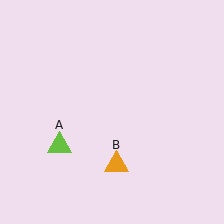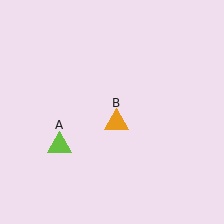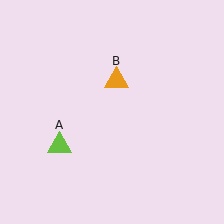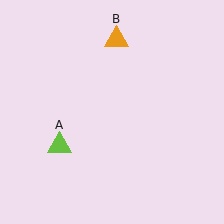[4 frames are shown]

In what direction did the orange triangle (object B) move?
The orange triangle (object B) moved up.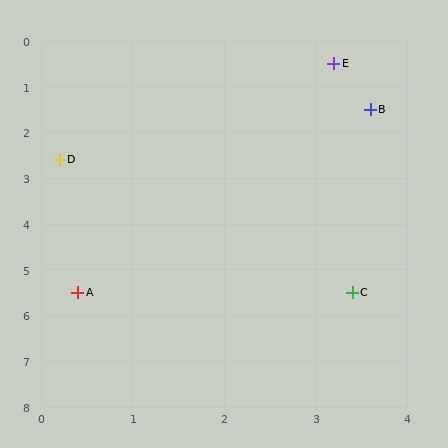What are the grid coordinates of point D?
Point D is at approximately (0.2, 2.6).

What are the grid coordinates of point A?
Point A is at approximately (0.4, 5.5).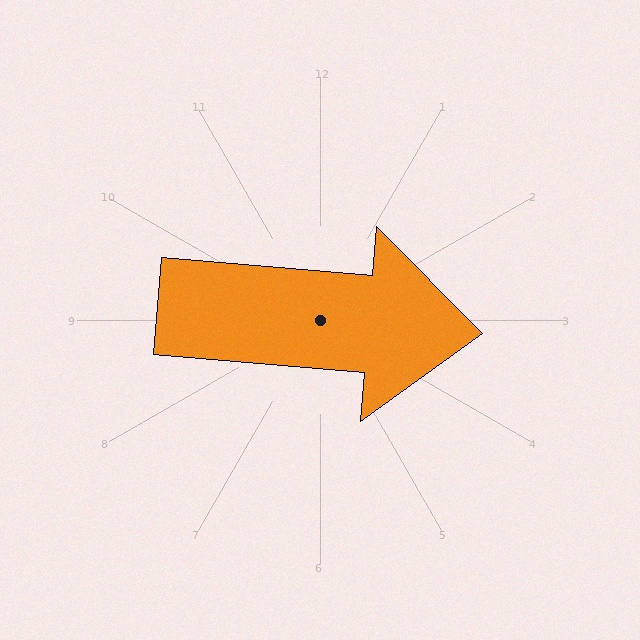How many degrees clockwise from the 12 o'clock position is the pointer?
Approximately 95 degrees.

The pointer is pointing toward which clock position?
Roughly 3 o'clock.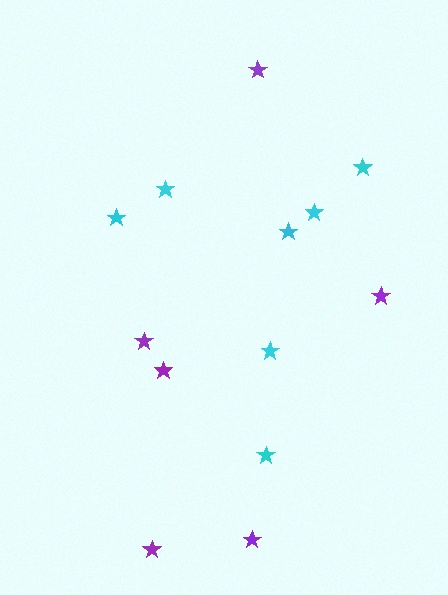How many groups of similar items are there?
There are 2 groups: one group of cyan stars (7) and one group of purple stars (6).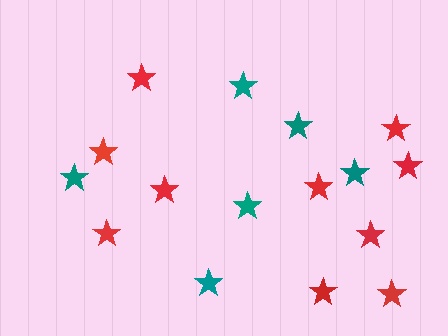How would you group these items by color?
There are 2 groups: one group of teal stars (6) and one group of red stars (10).